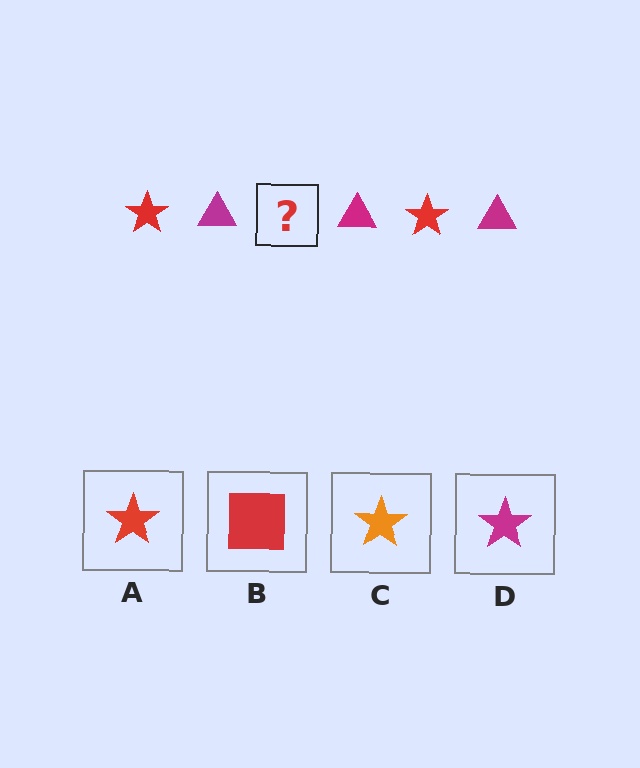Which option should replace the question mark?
Option A.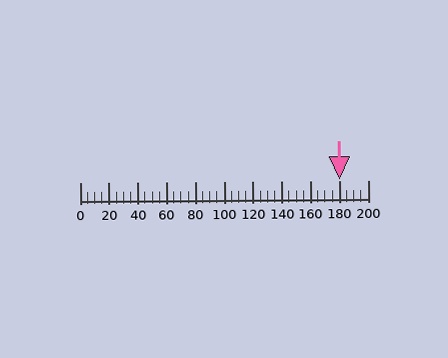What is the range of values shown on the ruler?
The ruler shows values from 0 to 200.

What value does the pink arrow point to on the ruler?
The pink arrow points to approximately 180.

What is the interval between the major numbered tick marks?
The major tick marks are spaced 20 units apart.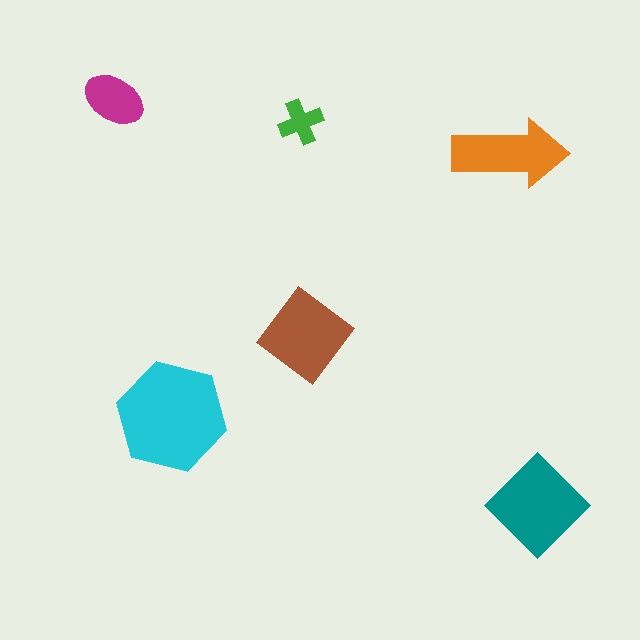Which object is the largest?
The cyan hexagon.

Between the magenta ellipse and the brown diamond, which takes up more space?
The brown diamond.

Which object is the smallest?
The green cross.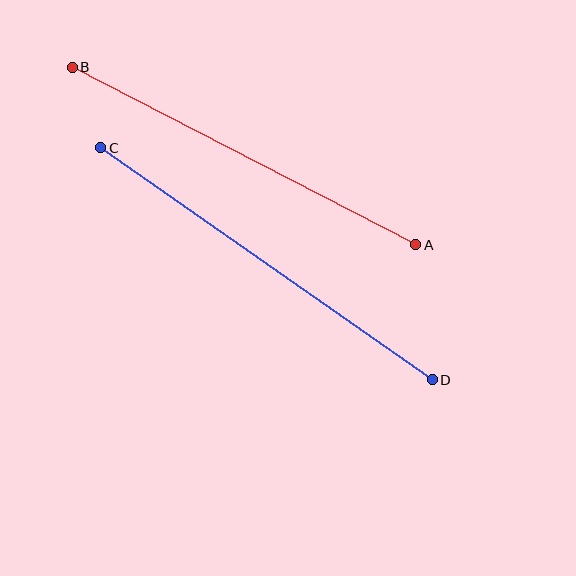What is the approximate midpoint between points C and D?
The midpoint is at approximately (267, 264) pixels.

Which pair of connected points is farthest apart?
Points C and D are farthest apart.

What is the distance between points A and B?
The distance is approximately 387 pixels.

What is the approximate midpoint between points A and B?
The midpoint is at approximately (244, 156) pixels.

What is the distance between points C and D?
The distance is approximately 405 pixels.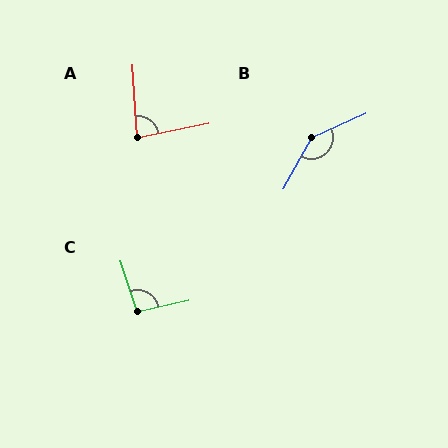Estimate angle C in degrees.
Approximately 96 degrees.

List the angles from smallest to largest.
A (82°), C (96°), B (143°).